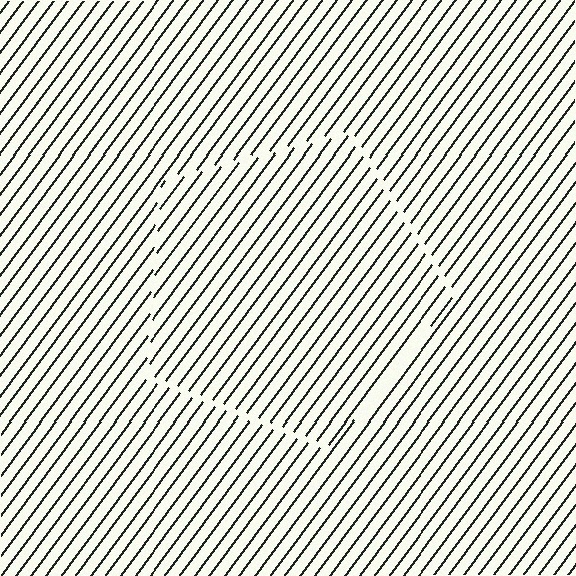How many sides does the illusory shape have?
5 sides — the line-ends trace a pentagon.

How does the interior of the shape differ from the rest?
The interior of the shape contains the same grating, shifted by half a period — the contour is defined by the phase discontinuity where line-ends from the inner and outer gratings abut.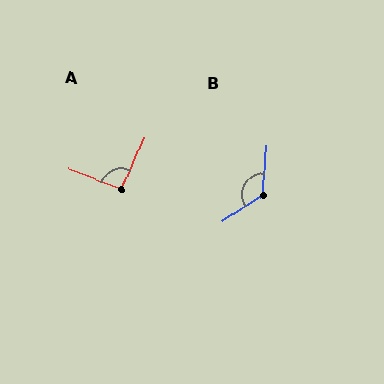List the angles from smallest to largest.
A (94°), B (127°).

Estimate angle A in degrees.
Approximately 94 degrees.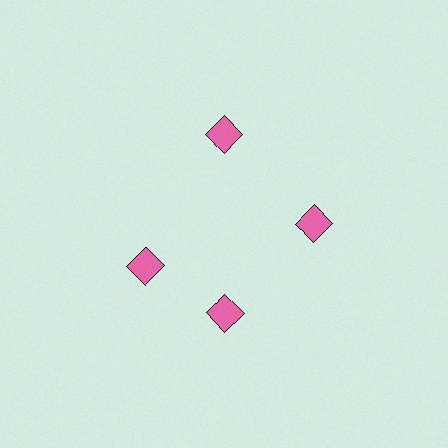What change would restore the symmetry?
The symmetry would be restored by rotating it back into even spacing with its neighbors so that all 4 diamonds sit at equal angles and equal distance from the center.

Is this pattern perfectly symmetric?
No. The 4 pink diamonds are arranged in a ring, but one element near the 9 o'clock position is rotated out of alignment along the ring, breaking the 4-fold rotational symmetry.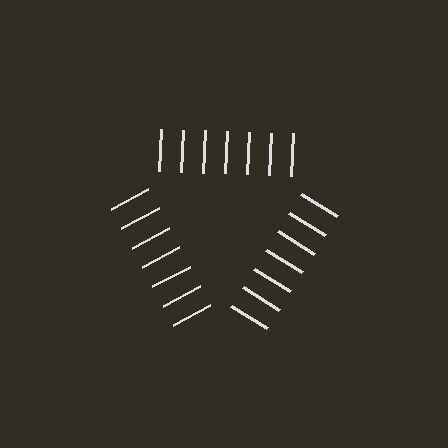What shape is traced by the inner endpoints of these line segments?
An illusory triangle — the line segments terminate on its edges but no continuous stroke is drawn.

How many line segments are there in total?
21 — 7 along each of the 3 edges.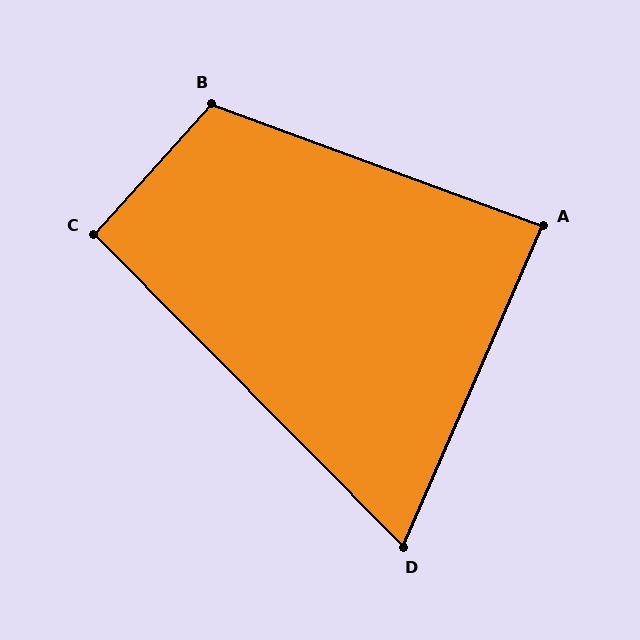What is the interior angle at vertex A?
Approximately 87 degrees (approximately right).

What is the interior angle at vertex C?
Approximately 93 degrees (approximately right).